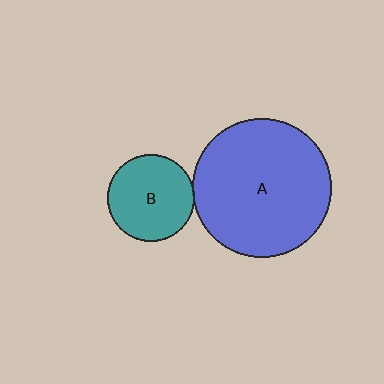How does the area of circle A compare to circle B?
Approximately 2.6 times.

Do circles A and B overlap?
Yes.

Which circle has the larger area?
Circle A (blue).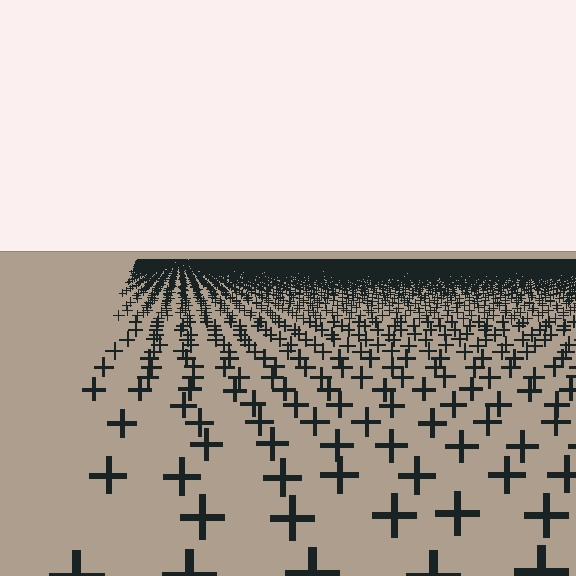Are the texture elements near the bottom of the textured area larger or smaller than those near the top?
Larger. Near the bottom, elements are closer to the viewer and appear at a bigger on-screen size.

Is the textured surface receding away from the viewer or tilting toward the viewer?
The surface is receding away from the viewer. Texture elements get smaller and denser toward the top.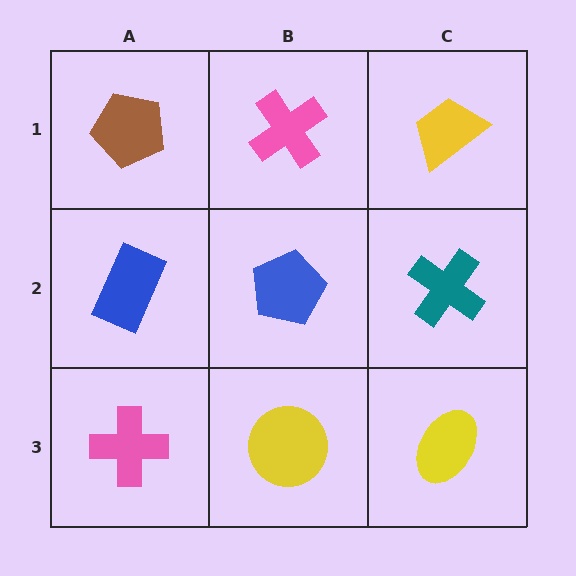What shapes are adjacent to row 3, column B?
A blue pentagon (row 2, column B), a pink cross (row 3, column A), a yellow ellipse (row 3, column C).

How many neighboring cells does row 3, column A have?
2.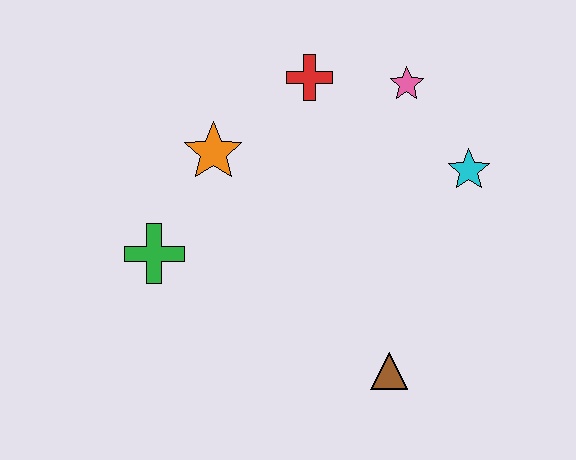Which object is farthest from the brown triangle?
The red cross is farthest from the brown triangle.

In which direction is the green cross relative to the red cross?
The green cross is below the red cross.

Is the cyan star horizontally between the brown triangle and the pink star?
No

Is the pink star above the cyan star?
Yes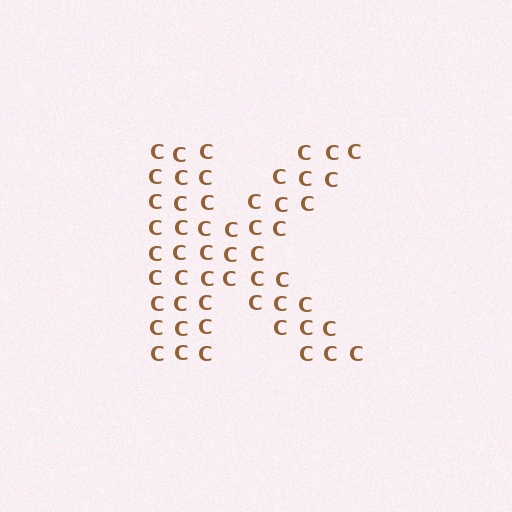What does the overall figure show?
The overall figure shows the letter K.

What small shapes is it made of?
It is made of small letter C's.